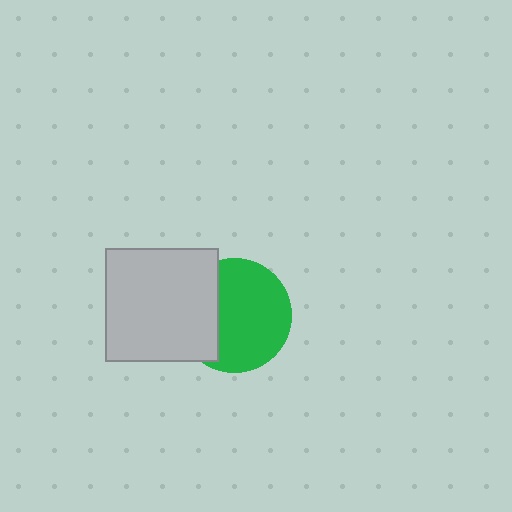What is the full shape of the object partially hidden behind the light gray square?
The partially hidden object is a green circle.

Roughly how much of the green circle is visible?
Most of it is visible (roughly 68%).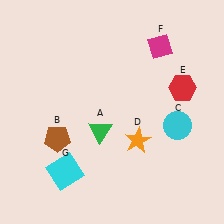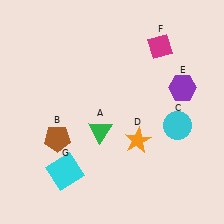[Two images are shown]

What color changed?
The hexagon (E) changed from red in Image 1 to purple in Image 2.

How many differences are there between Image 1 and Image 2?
There is 1 difference between the two images.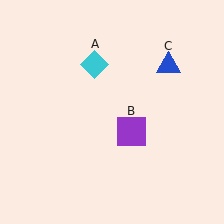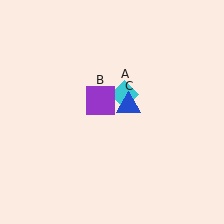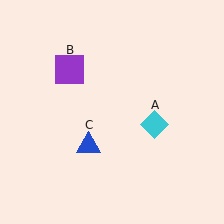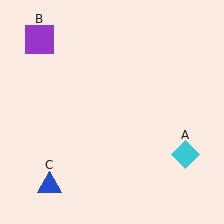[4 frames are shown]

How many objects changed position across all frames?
3 objects changed position: cyan diamond (object A), purple square (object B), blue triangle (object C).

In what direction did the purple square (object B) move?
The purple square (object B) moved up and to the left.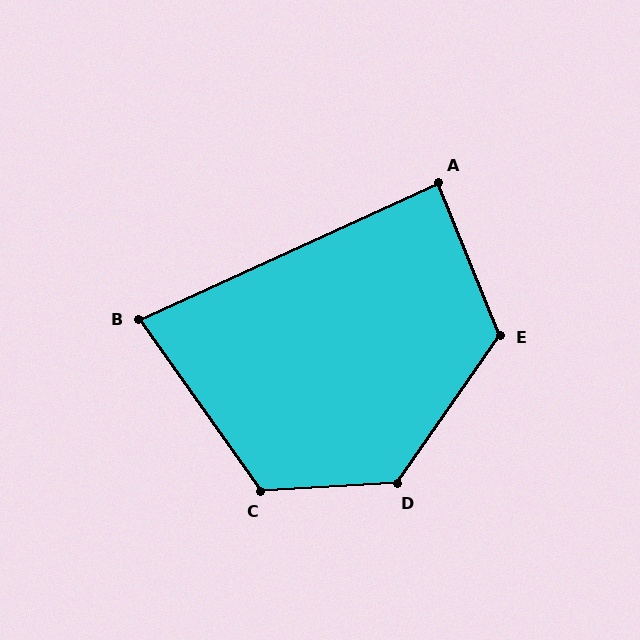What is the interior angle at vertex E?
Approximately 123 degrees (obtuse).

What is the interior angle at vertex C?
Approximately 122 degrees (obtuse).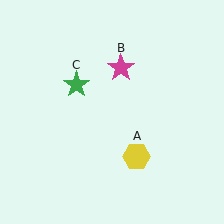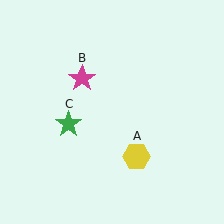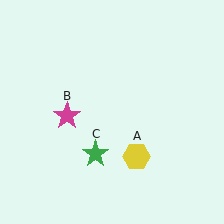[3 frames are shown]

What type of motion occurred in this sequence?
The magenta star (object B), green star (object C) rotated counterclockwise around the center of the scene.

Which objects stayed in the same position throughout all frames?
Yellow hexagon (object A) remained stationary.